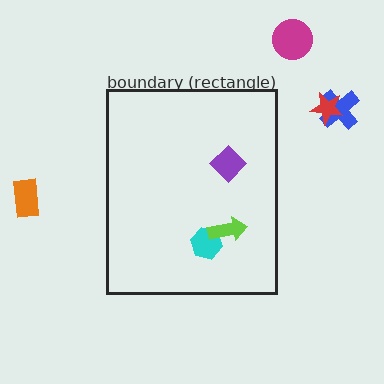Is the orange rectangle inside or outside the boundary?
Outside.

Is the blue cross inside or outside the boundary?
Outside.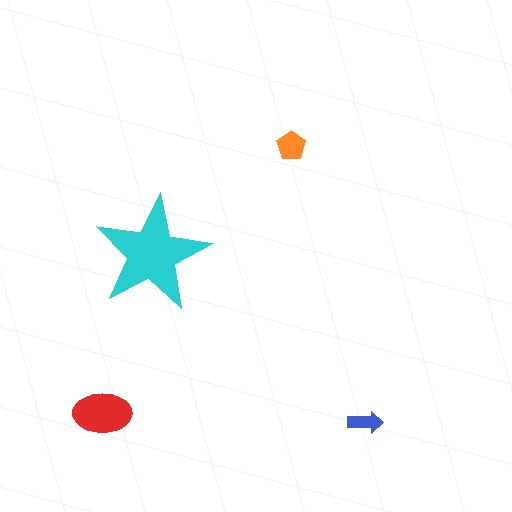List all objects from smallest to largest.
The blue arrow, the orange pentagon, the red ellipse, the cyan star.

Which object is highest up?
The orange pentagon is topmost.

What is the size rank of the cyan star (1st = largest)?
1st.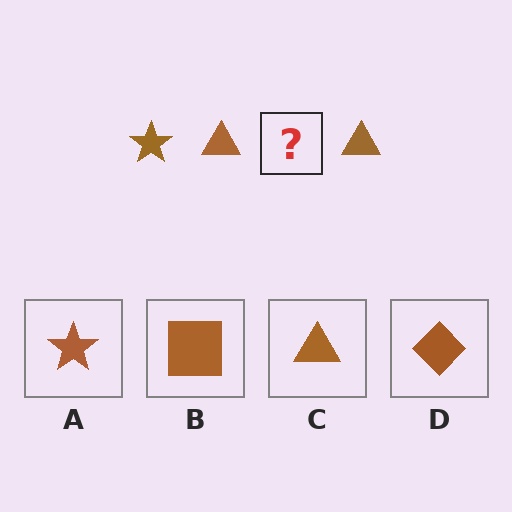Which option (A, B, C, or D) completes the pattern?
A.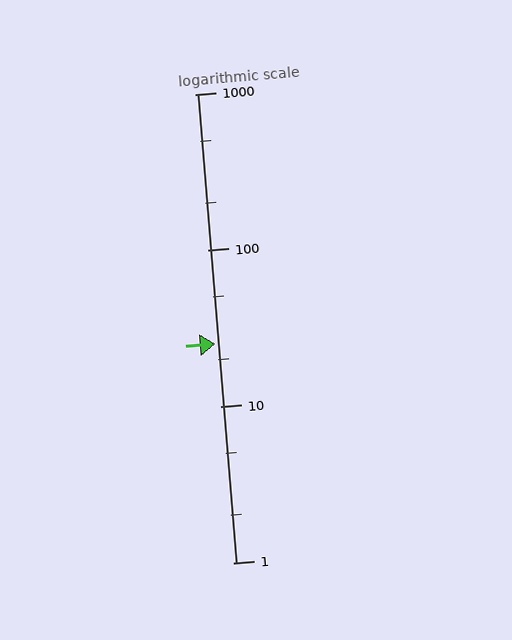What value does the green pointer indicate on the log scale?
The pointer indicates approximately 25.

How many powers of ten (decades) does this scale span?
The scale spans 3 decades, from 1 to 1000.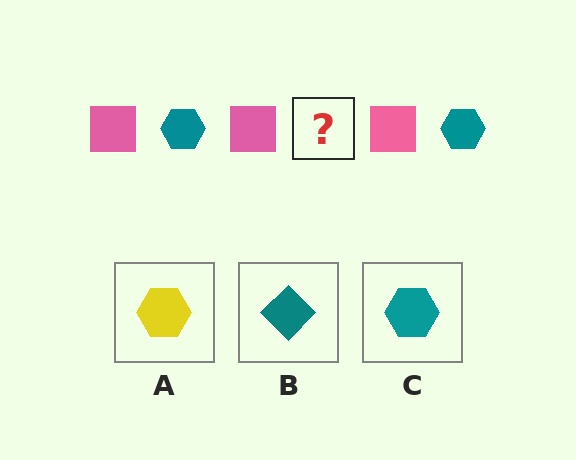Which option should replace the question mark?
Option C.